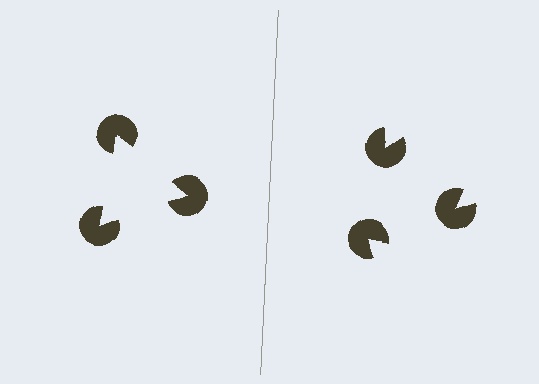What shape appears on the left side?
An illusory triangle.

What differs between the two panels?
The pac-man discs are positioned identically on both sides; only the wedge orientations differ. On the left they align to a triangle; on the right they are misaligned.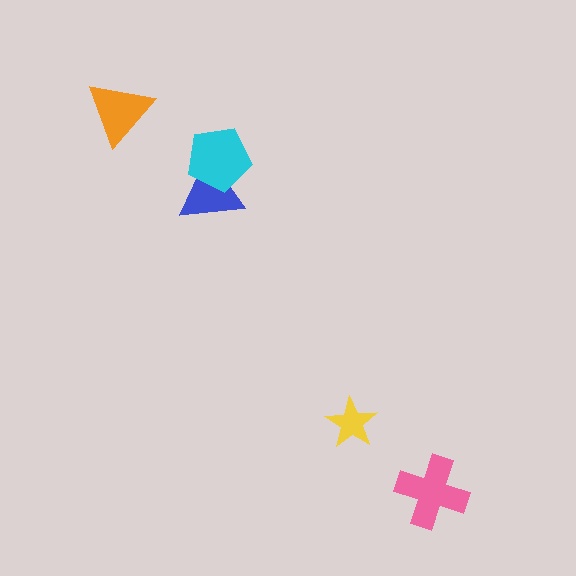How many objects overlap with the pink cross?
0 objects overlap with the pink cross.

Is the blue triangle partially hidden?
Yes, it is partially covered by another shape.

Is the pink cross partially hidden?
No, no other shape covers it.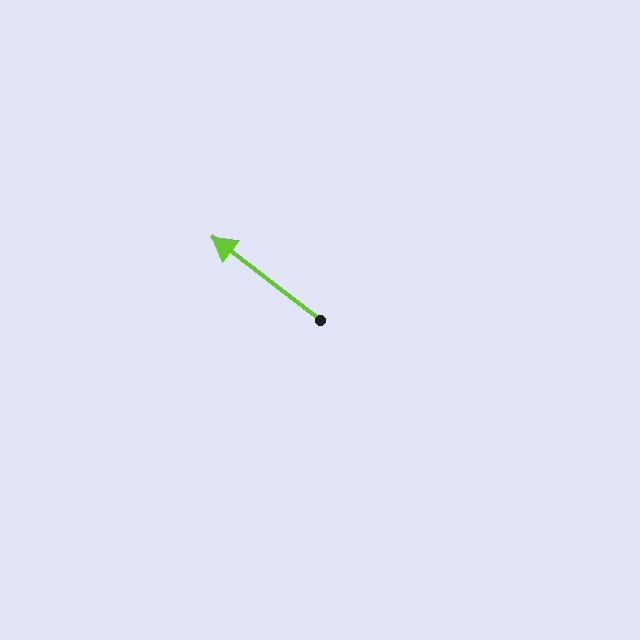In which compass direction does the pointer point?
Northwest.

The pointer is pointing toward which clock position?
Roughly 10 o'clock.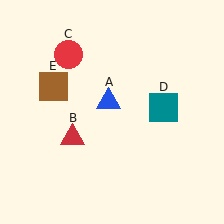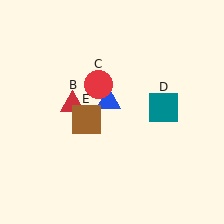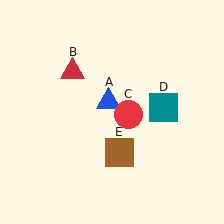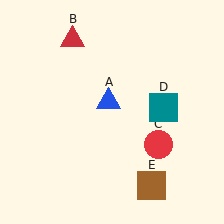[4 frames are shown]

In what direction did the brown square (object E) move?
The brown square (object E) moved down and to the right.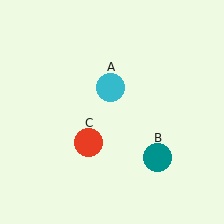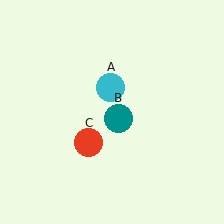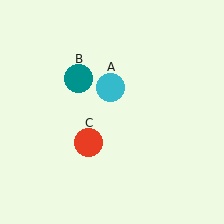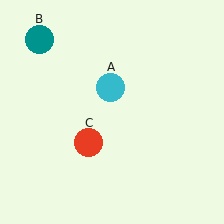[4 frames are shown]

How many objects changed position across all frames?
1 object changed position: teal circle (object B).